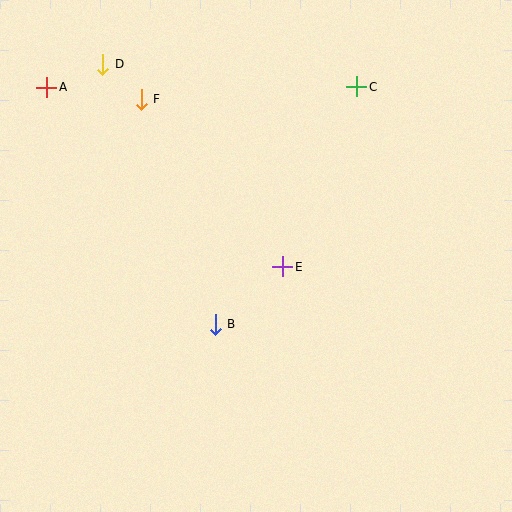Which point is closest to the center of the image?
Point E at (283, 267) is closest to the center.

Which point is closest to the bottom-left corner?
Point B is closest to the bottom-left corner.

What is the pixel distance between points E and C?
The distance between E and C is 195 pixels.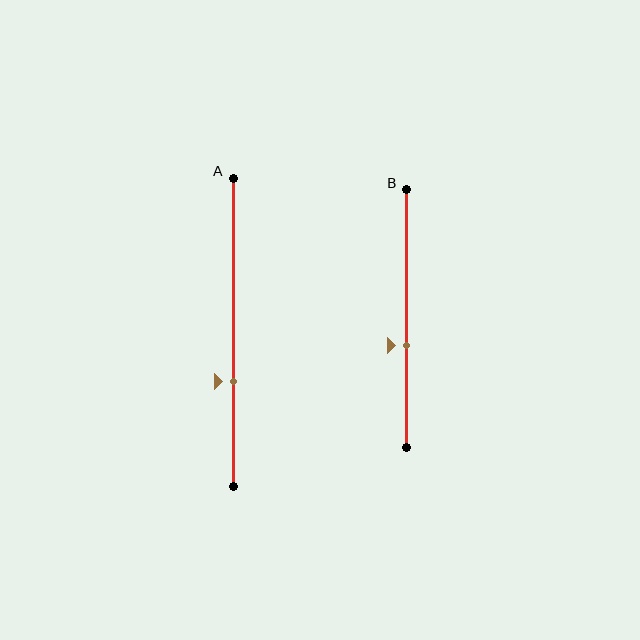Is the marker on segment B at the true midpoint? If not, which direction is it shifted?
No, the marker on segment B is shifted downward by about 10% of the segment length.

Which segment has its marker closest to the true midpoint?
Segment B has its marker closest to the true midpoint.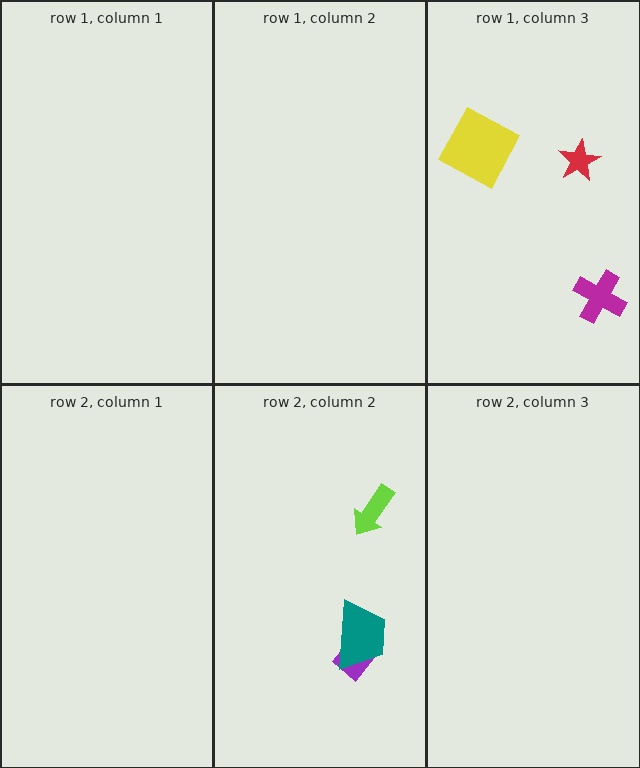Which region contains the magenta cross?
The row 1, column 3 region.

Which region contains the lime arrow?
The row 2, column 2 region.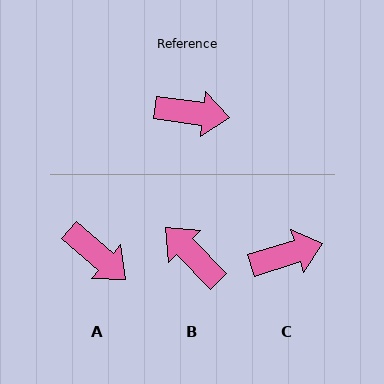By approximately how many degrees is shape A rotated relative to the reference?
Approximately 34 degrees clockwise.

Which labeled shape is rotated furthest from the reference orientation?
B, about 141 degrees away.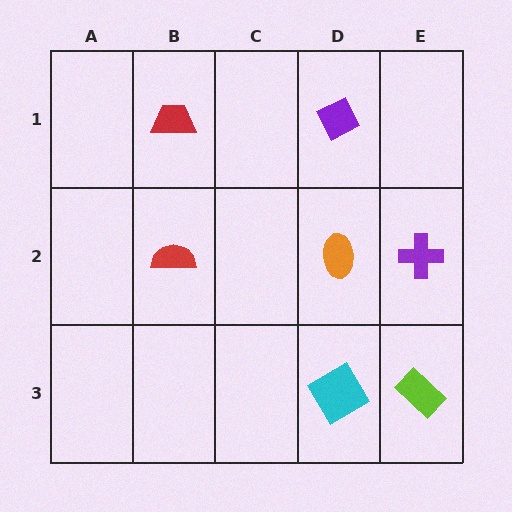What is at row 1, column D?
A purple diamond.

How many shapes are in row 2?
3 shapes.